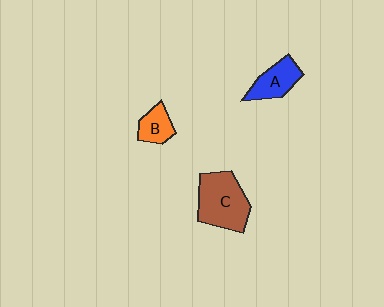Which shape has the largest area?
Shape C (brown).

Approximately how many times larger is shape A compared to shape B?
Approximately 1.3 times.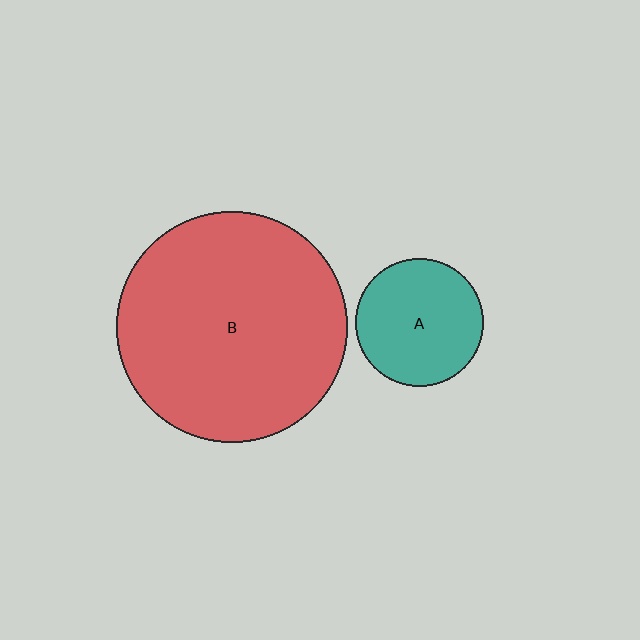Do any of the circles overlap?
No, none of the circles overlap.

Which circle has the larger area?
Circle B (red).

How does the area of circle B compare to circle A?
Approximately 3.2 times.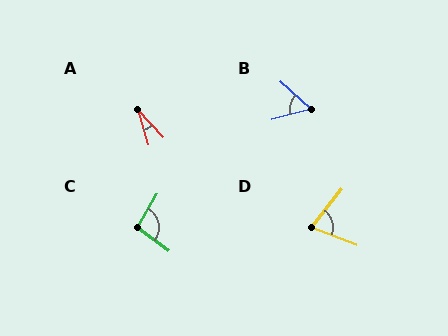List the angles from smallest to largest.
A (25°), B (57°), D (72°), C (97°).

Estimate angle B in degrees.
Approximately 57 degrees.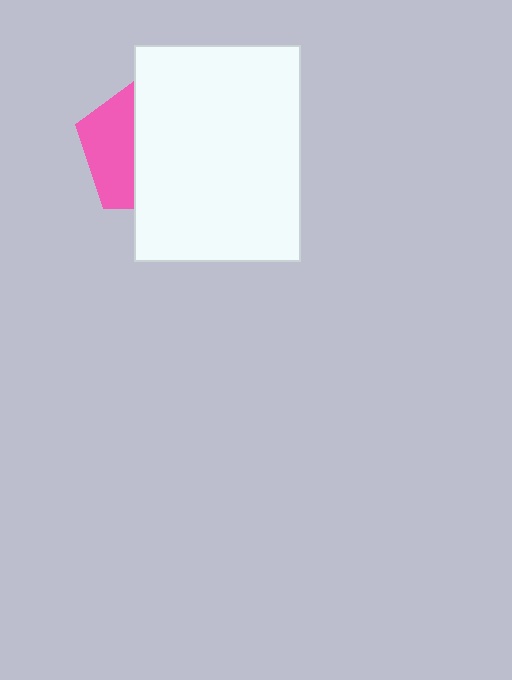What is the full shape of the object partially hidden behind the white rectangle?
The partially hidden object is a pink pentagon.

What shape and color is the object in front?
The object in front is a white rectangle.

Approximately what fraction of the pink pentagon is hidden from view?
Roughly 64% of the pink pentagon is hidden behind the white rectangle.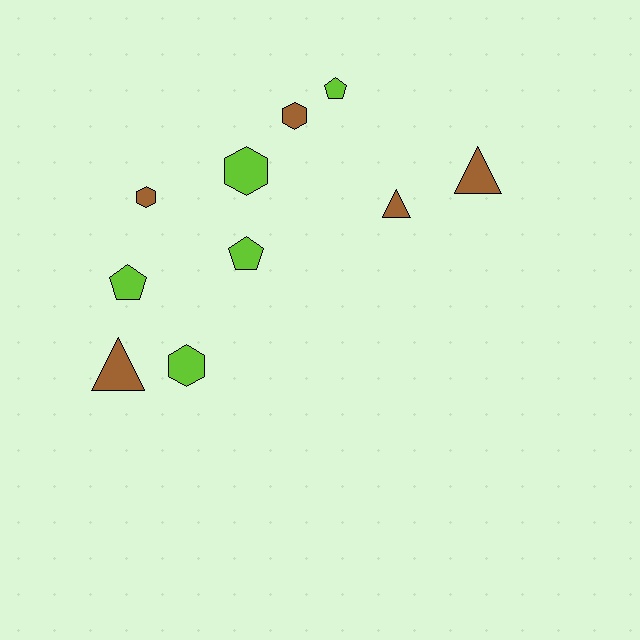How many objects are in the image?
There are 10 objects.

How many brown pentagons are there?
There are no brown pentagons.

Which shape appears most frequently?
Hexagon, with 4 objects.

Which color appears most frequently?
Brown, with 5 objects.